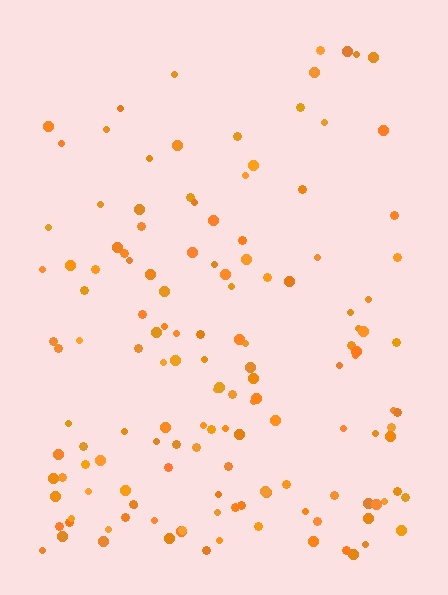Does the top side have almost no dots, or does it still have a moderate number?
Still a moderate number, just noticeably fewer than the bottom.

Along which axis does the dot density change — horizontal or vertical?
Vertical.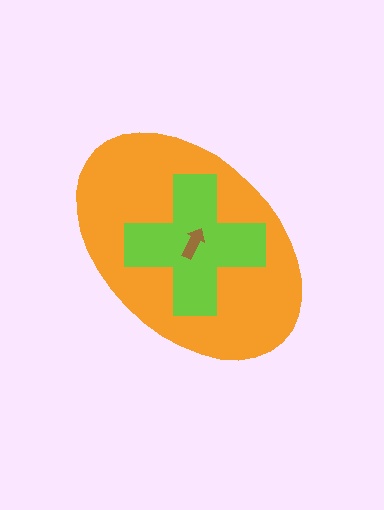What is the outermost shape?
The orange ellipse.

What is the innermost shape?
The brown arrow.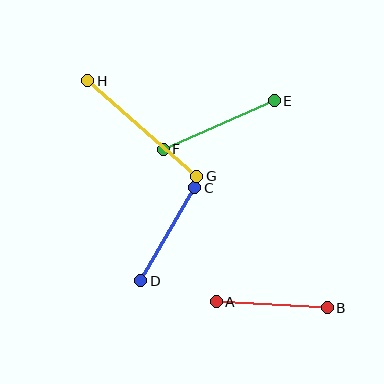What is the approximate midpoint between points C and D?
The midpoint is at approximately (168, 234) pixels.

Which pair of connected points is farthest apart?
Points G and H are farthest apart.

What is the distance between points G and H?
The distance is approximately 145 pixels.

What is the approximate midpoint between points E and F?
The midpoint is at approximately (219, 125) pixels.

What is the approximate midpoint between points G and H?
The midpoint is at approximately (142, 129) pixels.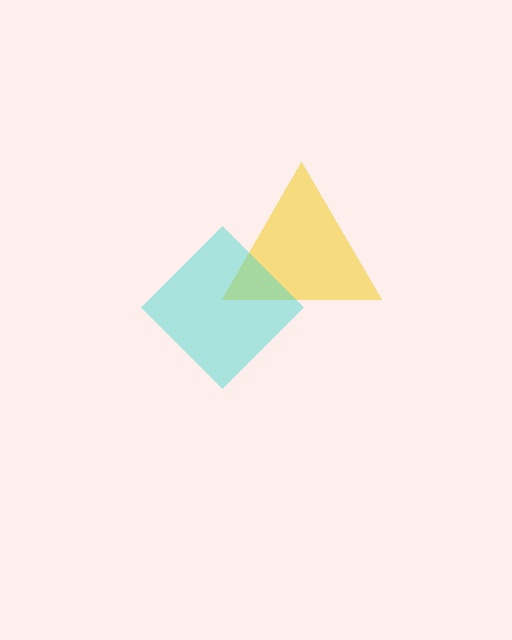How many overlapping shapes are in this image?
There are 2 overlapping shapes in the image.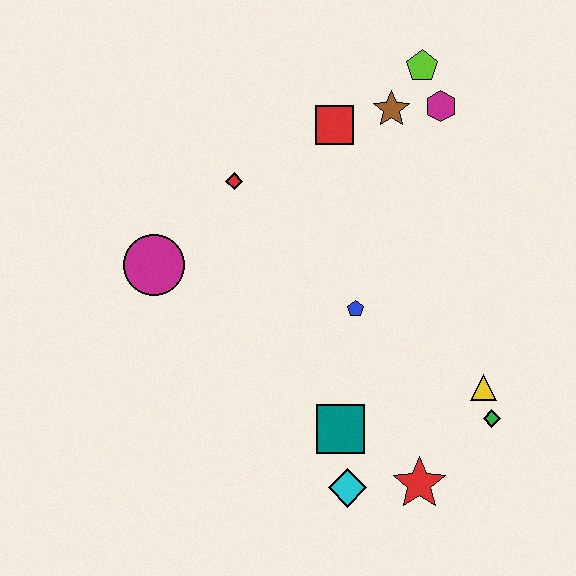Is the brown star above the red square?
Yes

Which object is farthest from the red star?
The lime pentagon is farthest from the red star.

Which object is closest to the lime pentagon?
The magenta hexagon is closest to the lime pentagon.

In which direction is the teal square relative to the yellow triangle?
The teal square is to the left of the yellow triangle.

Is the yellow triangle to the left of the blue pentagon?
No